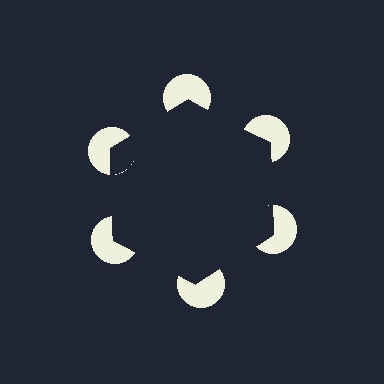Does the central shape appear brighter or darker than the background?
It typically appears slightly darker than the background, even though no actual brightness change is drawn.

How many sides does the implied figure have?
6 sides.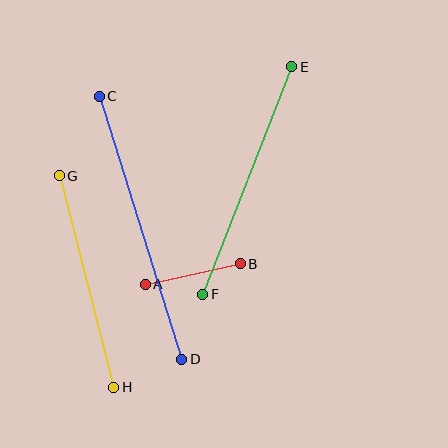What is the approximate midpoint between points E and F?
The midpoint is at approximately (247, 180) pixels.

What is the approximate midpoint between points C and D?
The midpoint is at approximately (141, 228) pixels.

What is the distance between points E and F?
The distance is approximately 244 pixels.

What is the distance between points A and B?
The distance is approximately 97 pixels.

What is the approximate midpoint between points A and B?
The midpoint is at approximately (193, 274) pixels.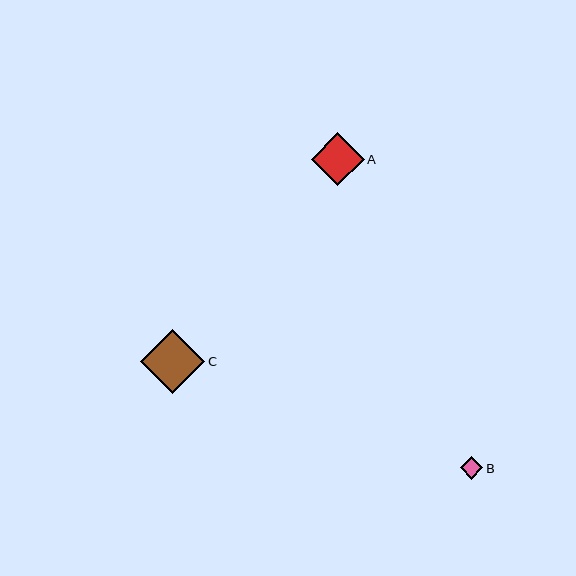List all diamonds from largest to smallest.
From largest to smallest: C, A, B.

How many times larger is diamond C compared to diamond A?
Diamond C is approximately 1.2 times the size of diamond A.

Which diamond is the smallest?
Diamond B is the smallest with a size of approximately 23 pixels.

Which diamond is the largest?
Diamond C is the largest with a size of approximately 64 pixels.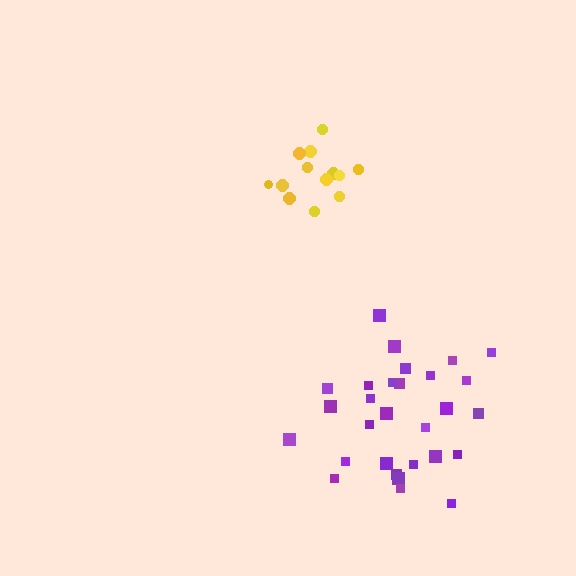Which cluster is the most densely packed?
Yellow.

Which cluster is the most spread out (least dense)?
Purple.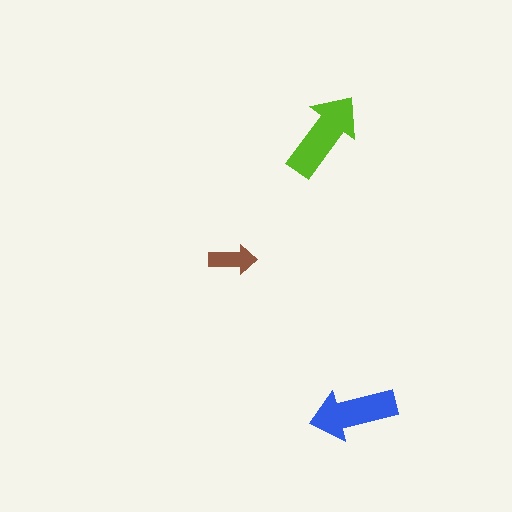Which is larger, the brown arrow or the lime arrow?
The lime one.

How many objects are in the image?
There are 3 objects in the image.